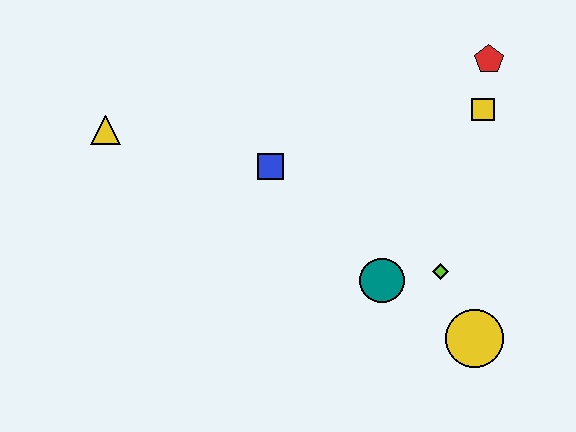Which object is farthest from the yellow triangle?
The yellow circle is farthest from the yellow triangle.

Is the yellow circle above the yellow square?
No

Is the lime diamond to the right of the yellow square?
No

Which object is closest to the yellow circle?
The lime diamond is closest to the yellow circle.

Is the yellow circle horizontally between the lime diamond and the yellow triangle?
No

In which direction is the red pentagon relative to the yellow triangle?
The red pentagon is to the right of the yellow triangle.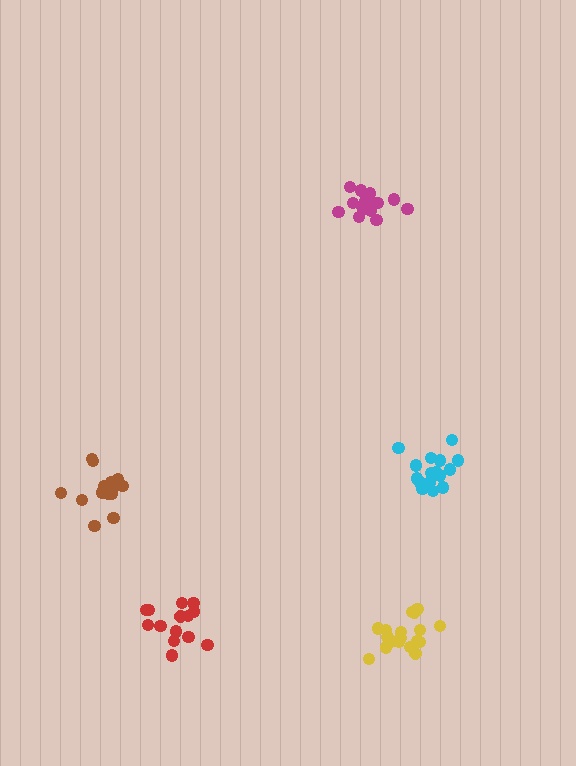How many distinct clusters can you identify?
There are 5 distinct clusters.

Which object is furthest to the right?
The cyan cluster is rightmost.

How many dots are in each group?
Group 1: 19 dots, Group 2: 17 dots, Group 3: 17 dots, Group 4: 14 dots, Group 5: 14 dots (81 total).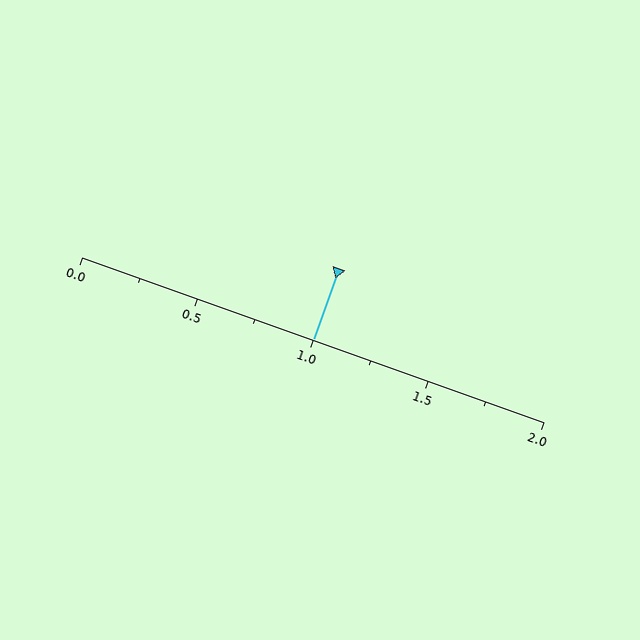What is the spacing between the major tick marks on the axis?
The major ticks are spaced 0.5 apart.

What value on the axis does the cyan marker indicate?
The marker indicates approximately 1.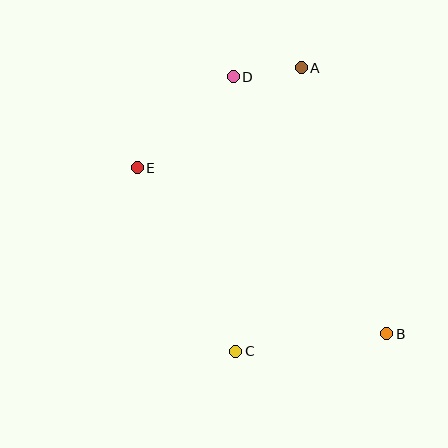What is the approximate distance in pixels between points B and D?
The distance between B and D is approximately 300 pixels.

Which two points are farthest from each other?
Points B and E are farthest from each other.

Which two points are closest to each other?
Points A and D are closest to each other.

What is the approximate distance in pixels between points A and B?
The distance between A and B is approximately 279 pixels.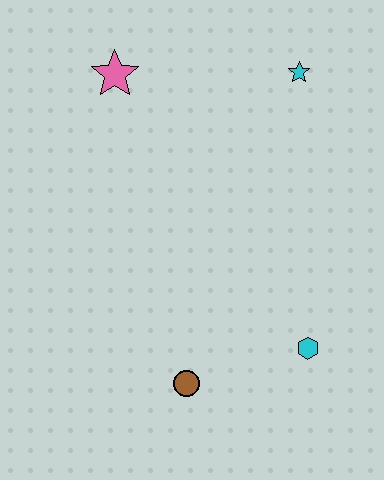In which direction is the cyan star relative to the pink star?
The cyan star is to the right of the pink star.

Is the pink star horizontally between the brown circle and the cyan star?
No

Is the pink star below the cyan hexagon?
No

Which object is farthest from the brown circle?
The cyan star is farthest from the brown circle.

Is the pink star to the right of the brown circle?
No